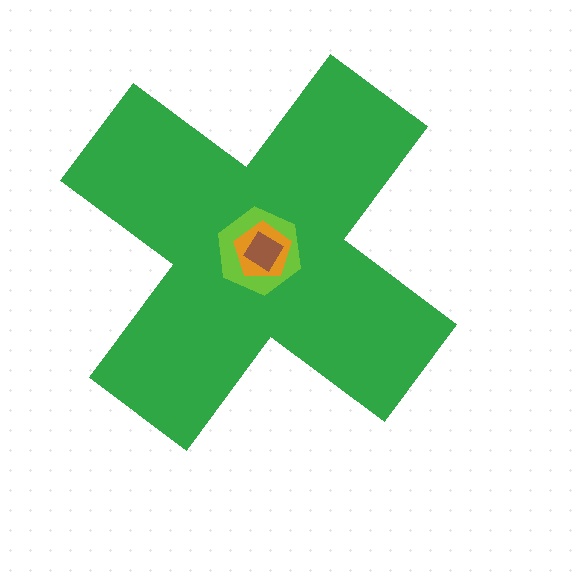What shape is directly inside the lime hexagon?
The orange pentagon.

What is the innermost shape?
The brown diamond.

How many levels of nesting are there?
4.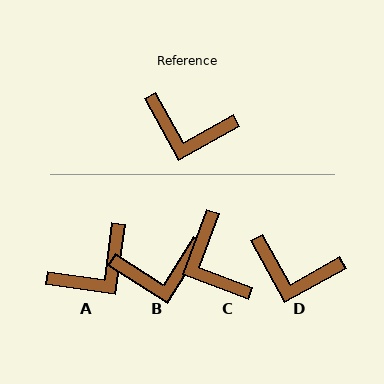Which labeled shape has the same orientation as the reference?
D.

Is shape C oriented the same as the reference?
No, it is off by about 50 degrees.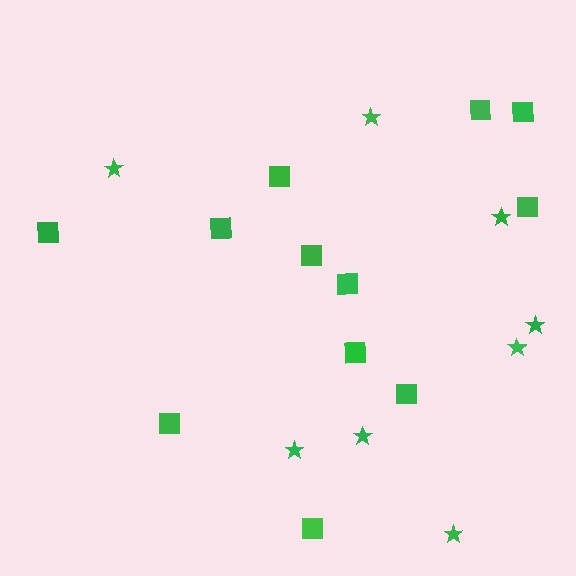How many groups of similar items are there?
There are 2 groups: one group of squares (12) and one group of stars (8).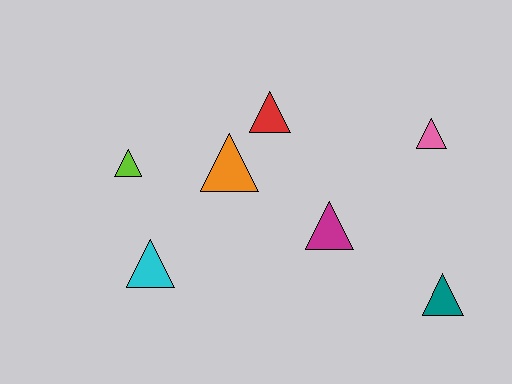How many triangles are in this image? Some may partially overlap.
There are 7 triangles.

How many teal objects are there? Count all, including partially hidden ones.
There is 1 teal object.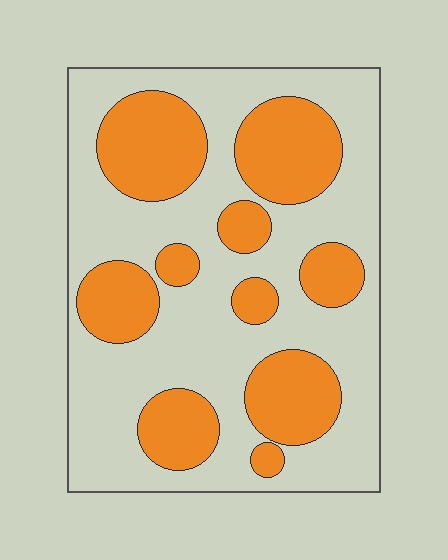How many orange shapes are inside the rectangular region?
10.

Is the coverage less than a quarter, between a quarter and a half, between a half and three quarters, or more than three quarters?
Between a quarter and a half.